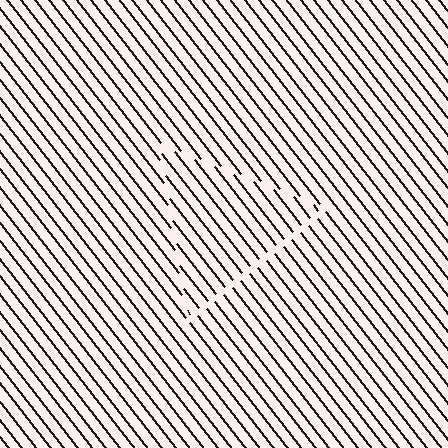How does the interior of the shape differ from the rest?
The interior of the shape contains the same grating, shifted by half a period — the contour is defined by the phase discontinuity where line-ends from the inner and outer gratings abut.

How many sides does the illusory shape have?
3 sides — the line-ends trace a triangle.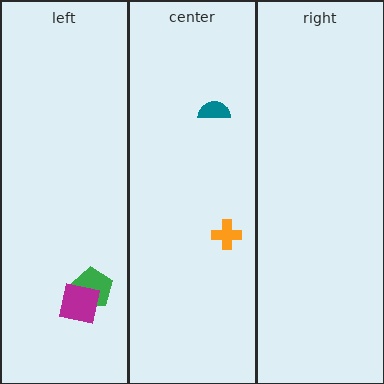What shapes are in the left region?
The green pentagon, the magenta square.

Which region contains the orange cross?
The center region.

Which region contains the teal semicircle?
The center region.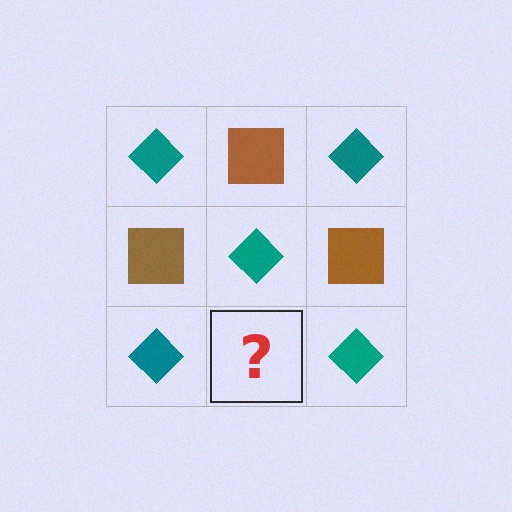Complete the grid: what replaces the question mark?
The question mark should be replaced with a brown square.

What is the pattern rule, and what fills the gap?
The rule is that it alternates teal diamond and brown square in a checkerboard pattern. The gap should be filled with a brown square.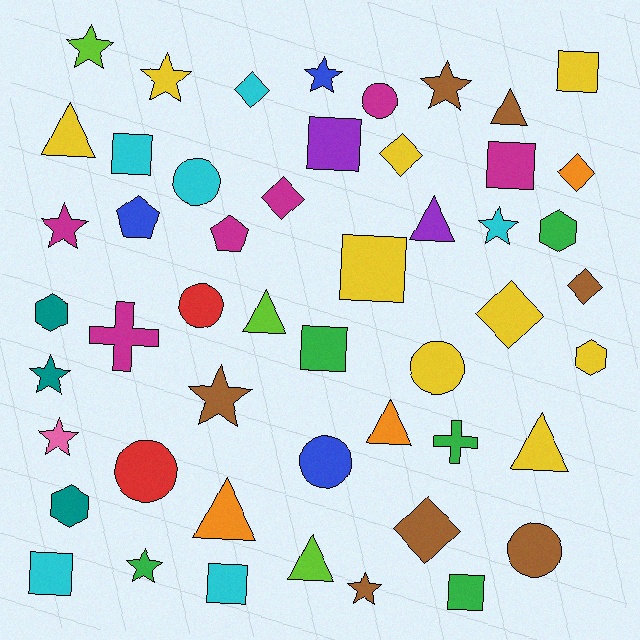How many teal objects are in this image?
There are 3 teal objects.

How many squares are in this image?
There are 9 squares.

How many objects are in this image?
There are 50 objects.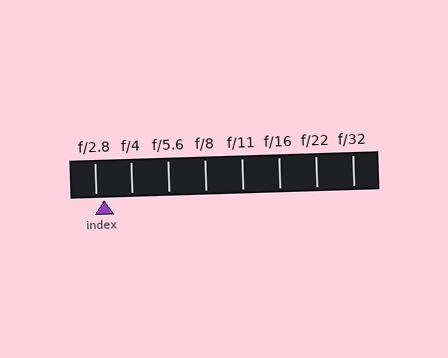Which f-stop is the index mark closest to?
The index mark is closest to f/2.8.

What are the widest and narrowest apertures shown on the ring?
The widest aperture shown is f/2.8 and the narrowest is f/32.